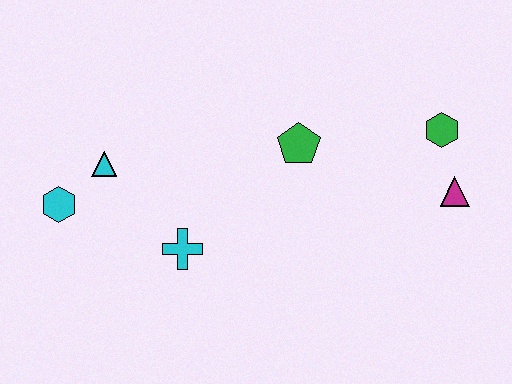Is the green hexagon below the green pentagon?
No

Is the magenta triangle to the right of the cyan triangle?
Yes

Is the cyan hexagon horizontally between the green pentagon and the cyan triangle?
No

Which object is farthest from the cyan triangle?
The magenta triangle is farthest from the cyan triangle.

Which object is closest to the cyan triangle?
The cyan hexagon is closest to the cyan triangle.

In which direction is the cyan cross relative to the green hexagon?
The cyan cross is to the left of the green hexagon.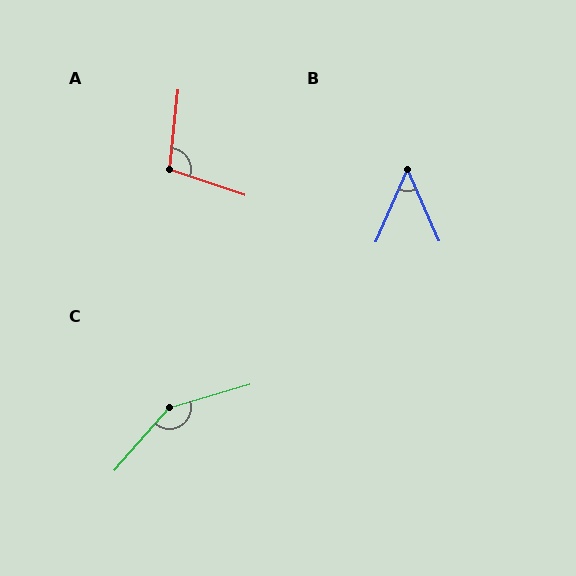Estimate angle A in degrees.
Approximately 103 degrees.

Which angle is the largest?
C, at approximately 148 degrees.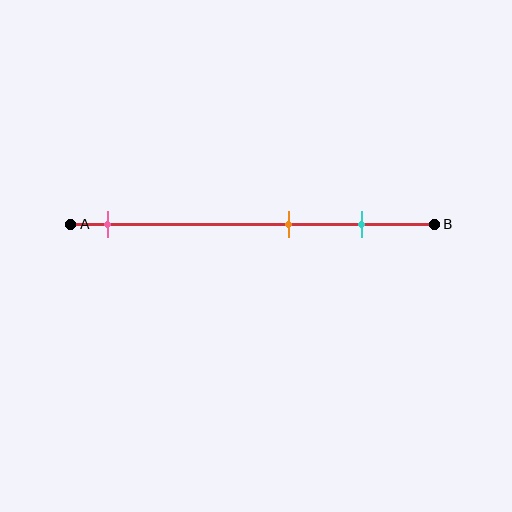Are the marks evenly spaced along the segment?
No, the marks are not evenly spaced.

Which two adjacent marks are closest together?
The orange and cyan marks are the closest adjacent pair.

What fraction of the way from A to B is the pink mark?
The pink mark is approximately 10% (0.1) of the way from A to B.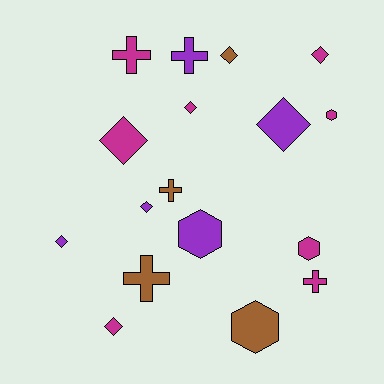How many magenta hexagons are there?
There are 2 magenta hexagons.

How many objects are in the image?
There are 17 objects.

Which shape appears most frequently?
Diamond, with 8 objects.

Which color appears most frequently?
Magenta, with 8 objects.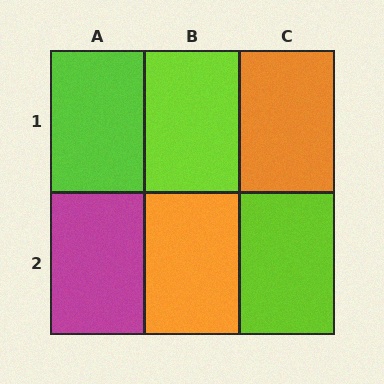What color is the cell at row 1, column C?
Orange.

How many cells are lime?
3 cells are lime.